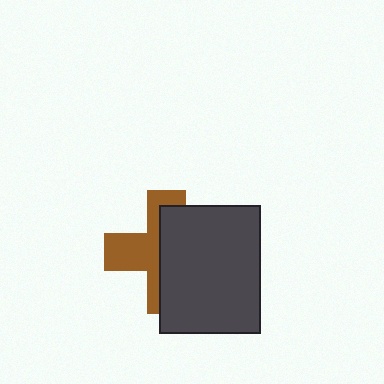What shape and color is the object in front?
The object in front is a dark gray rectangle.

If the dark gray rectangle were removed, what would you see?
You would see the complete brown cross.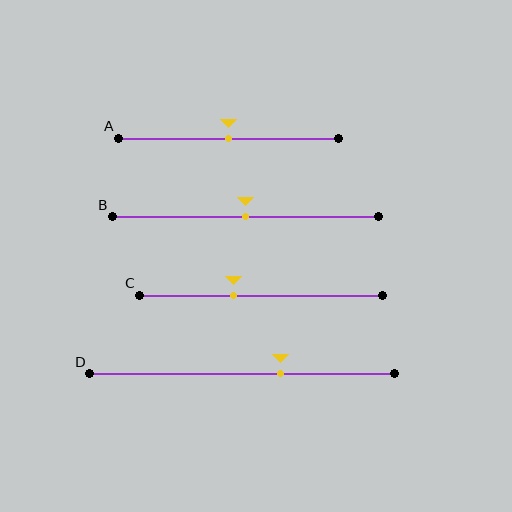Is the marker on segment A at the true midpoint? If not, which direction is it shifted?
Yes, the marker on segment A is at the true midpoint.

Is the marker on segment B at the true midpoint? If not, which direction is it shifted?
Yes, the marker on segment B is at the true midpoint.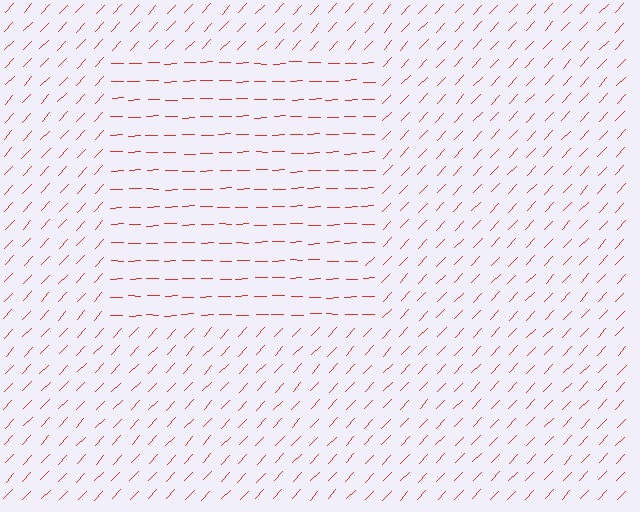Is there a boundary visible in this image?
Yes, there is a texture boundary formed by a change in line orientation.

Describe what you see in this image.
The image is filled with small red line segments. A rectangle region in the image has lines oriented differently from the surrounding lines, creating a visible texture boundary.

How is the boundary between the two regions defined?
The boundary is defined purely by a change in line orientation (approximately 45 degrees difference). All lines are the same color and thickness.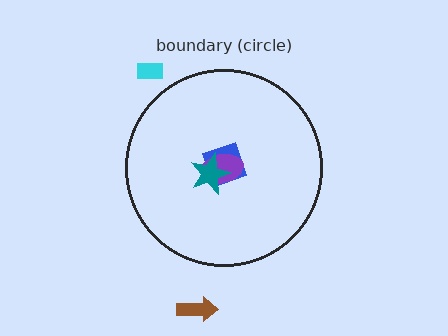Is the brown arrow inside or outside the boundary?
Outside.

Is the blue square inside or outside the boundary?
Inside.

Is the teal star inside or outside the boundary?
Inside.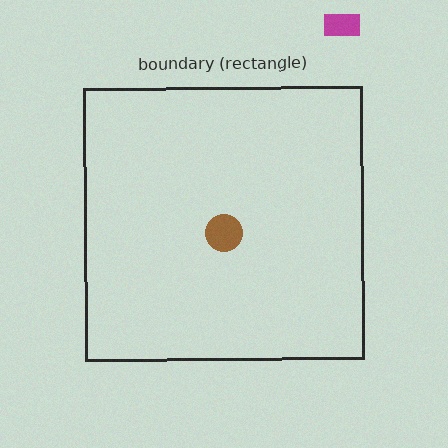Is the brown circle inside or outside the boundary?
Inside.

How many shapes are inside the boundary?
1 inside, 1 outside.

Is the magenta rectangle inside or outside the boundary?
Outside.